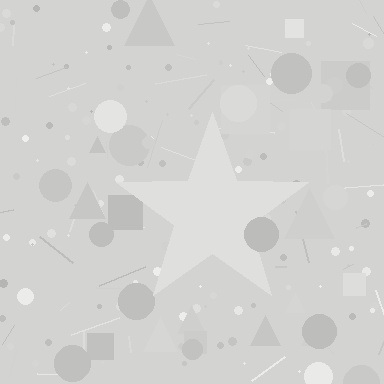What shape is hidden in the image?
A star is hidden in the image.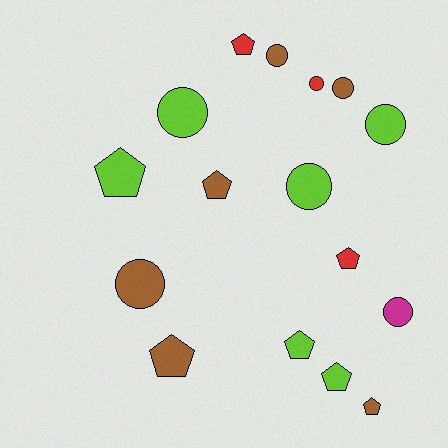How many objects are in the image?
There are 16 objects.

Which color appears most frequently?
Brown, with 6 objects.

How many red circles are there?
There is 1 red circle.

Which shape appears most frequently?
Circle, with 8 objects.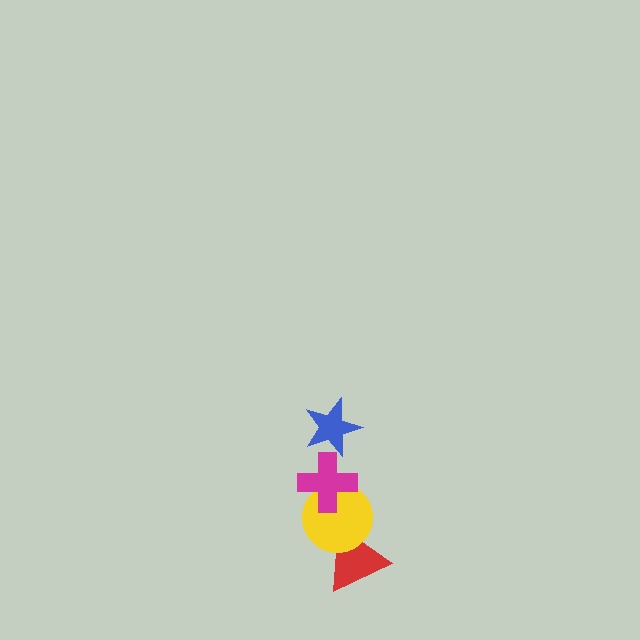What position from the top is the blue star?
The blue star is 1st from the top.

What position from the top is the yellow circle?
The yellow circle is 3rd from the top.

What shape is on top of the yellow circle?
The magenta cross is on top of the yellow circle.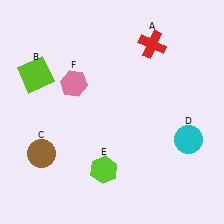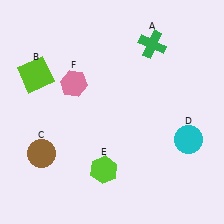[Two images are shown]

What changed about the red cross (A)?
In Image 1, A is red. In Image 2, it changed to green.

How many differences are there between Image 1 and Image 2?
There is 1 difference between the two images.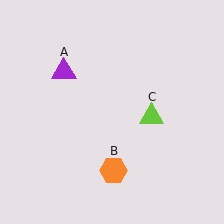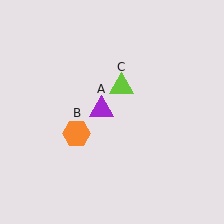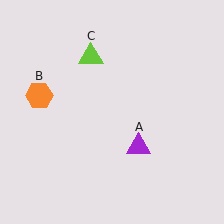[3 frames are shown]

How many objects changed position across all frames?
3 objects changed position: purple triangle (object A), orange hexagon (object B), lime triangle (object C).